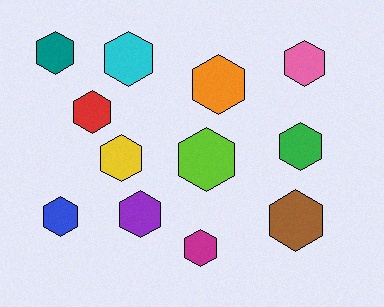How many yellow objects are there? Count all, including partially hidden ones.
There is 1 yellow object.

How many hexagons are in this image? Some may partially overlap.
There are 12 hexagons.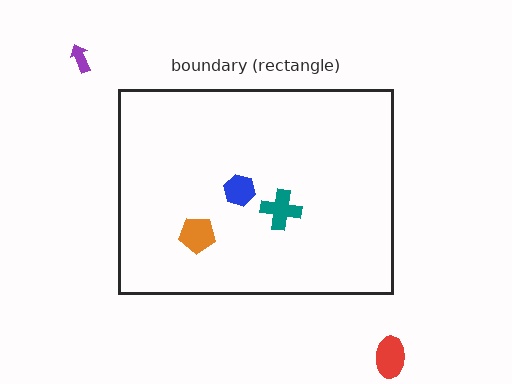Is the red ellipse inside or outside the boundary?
Outside.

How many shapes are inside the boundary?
3 inside, 2 outside.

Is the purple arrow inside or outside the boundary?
Outside.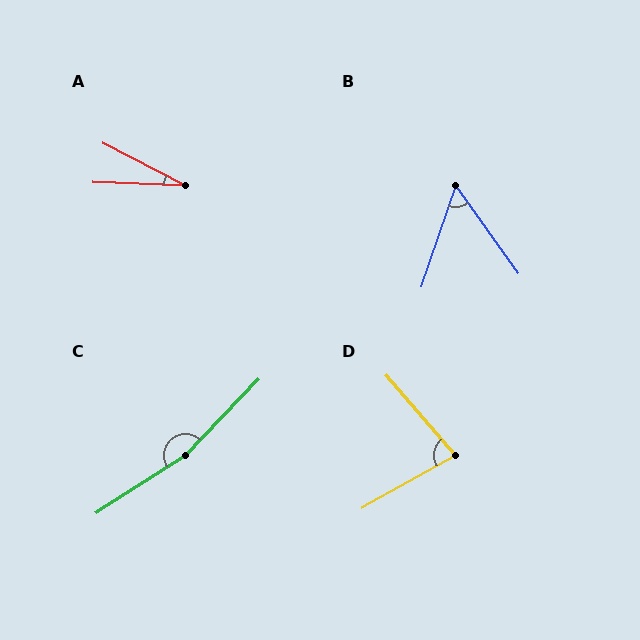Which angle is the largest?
C, at approximately 167 degrees.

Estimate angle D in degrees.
Approximately 78 degrees.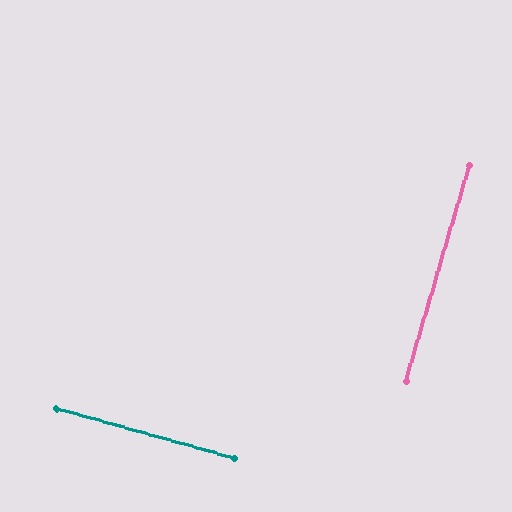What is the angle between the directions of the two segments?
Approximately 89 degrees.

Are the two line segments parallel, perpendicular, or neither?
Perpendicular — they meet at approximately 89°.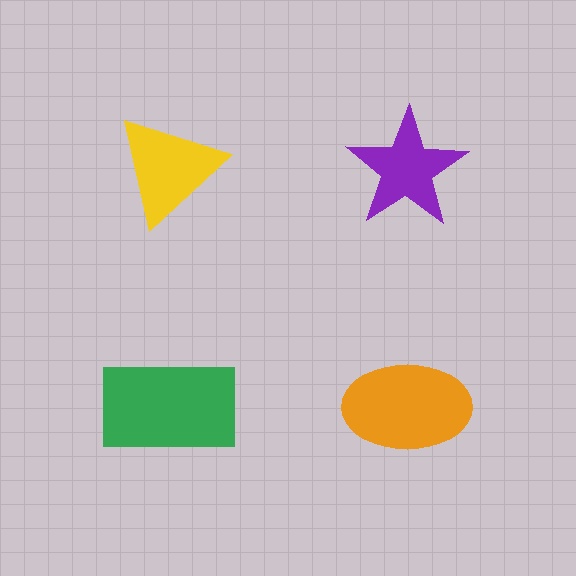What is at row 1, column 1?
A yellow triangle.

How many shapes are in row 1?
2 shapes.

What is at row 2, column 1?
A green rectangle.